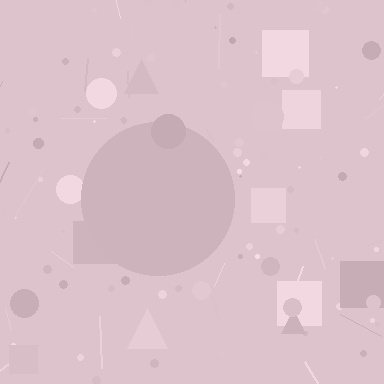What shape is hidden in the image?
A circle is hidden in the image.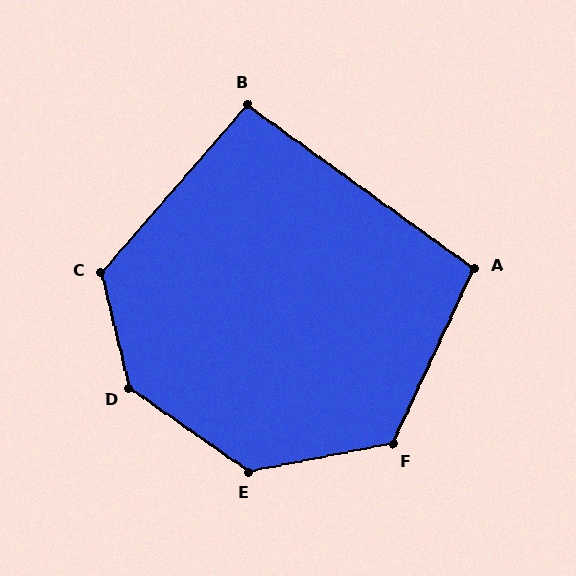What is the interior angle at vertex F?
Approximately 126 degrees (obtuse).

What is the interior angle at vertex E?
Approximately 134 degrees (obtuse).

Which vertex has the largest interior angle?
D, at approximately 139 degrees.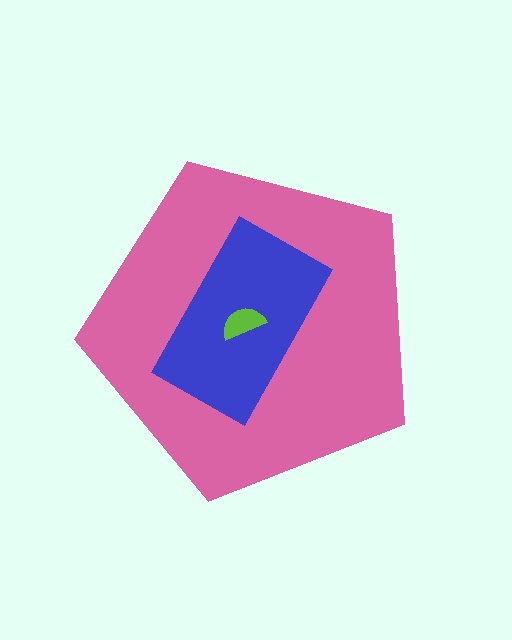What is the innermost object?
The lime semicircle.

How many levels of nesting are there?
3.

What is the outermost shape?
The pink pentagon.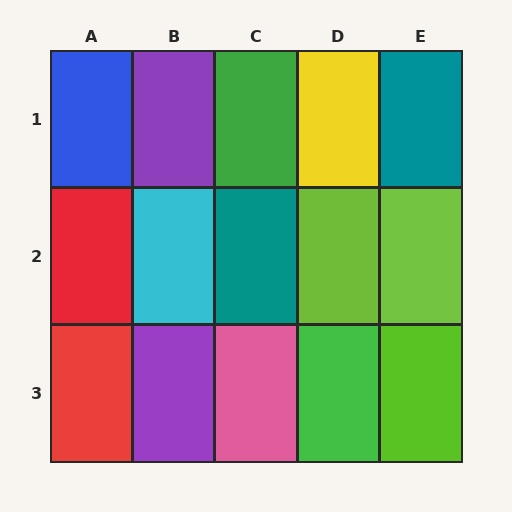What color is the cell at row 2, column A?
Red.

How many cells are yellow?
1 cell is yellow.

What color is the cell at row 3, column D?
Green.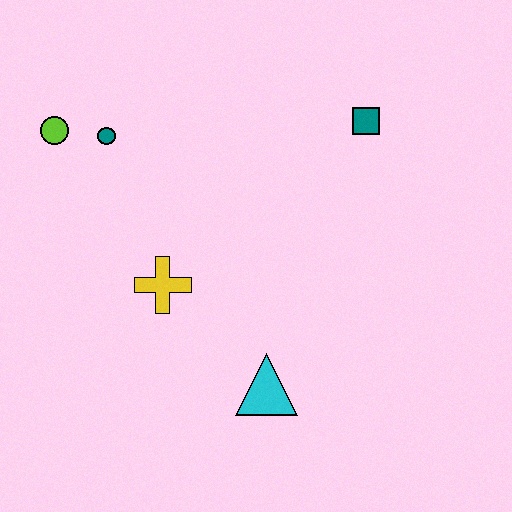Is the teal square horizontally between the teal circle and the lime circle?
No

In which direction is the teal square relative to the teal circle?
The teal square is to the right of the teal circle.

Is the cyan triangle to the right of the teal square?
No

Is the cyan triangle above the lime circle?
No